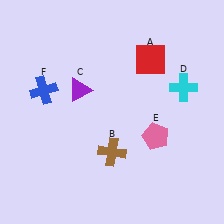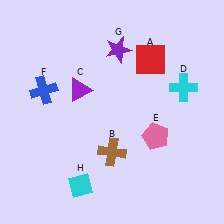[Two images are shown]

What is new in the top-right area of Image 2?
A purple star (G) was added in the top-right area of Image 2.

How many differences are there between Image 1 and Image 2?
There are 2 differences between the two images.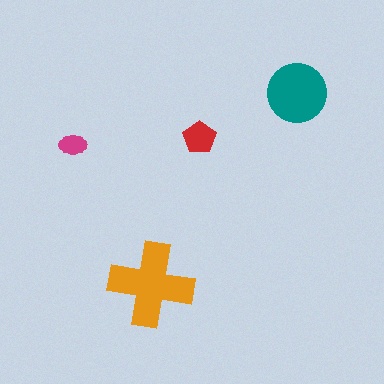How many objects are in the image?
There are 4 objects in the image.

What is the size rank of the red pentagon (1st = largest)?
3rd.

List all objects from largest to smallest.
The orange cross, the teal circle, the red pentagon, the magenta ellipse.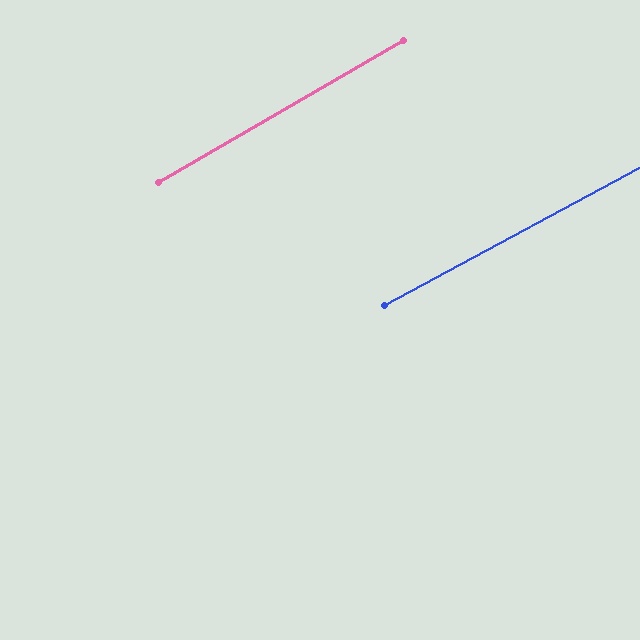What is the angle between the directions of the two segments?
Approximately 2 degrees.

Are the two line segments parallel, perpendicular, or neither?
Parallel — their directions differ by only 1.8°.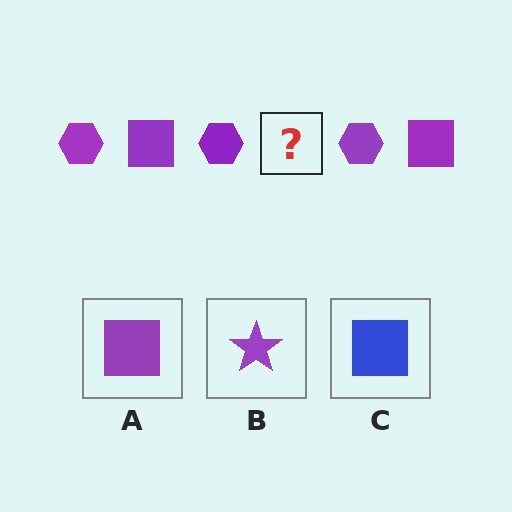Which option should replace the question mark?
Option A.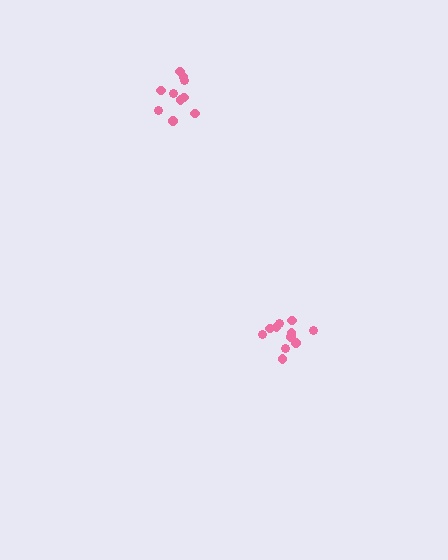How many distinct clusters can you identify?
There are 2 distinct clusters.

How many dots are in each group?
Group 1: 10 dots, Group 2: 11 dots (21 total).